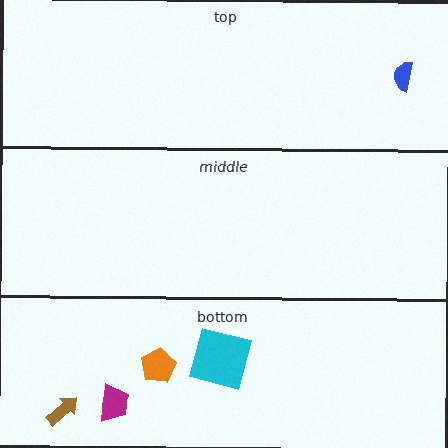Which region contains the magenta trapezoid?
The bottom region.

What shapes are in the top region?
The blue semicircle.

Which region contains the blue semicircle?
The top region.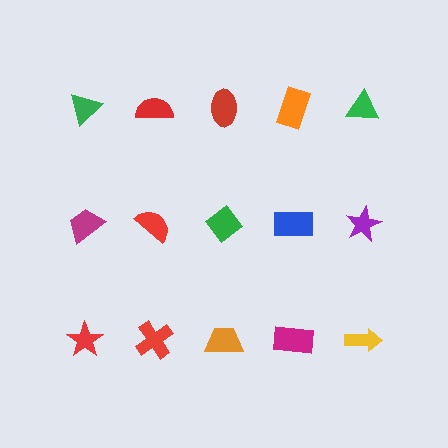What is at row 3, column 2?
A red cross.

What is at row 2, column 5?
A purple star.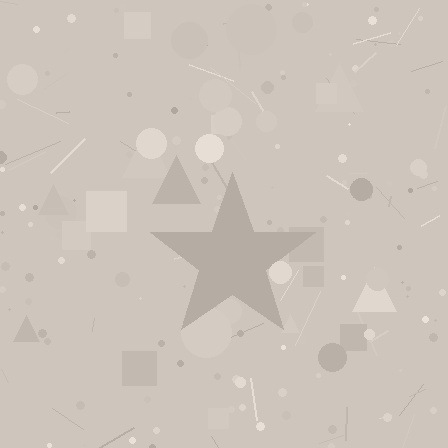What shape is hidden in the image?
A star is hidden in the image.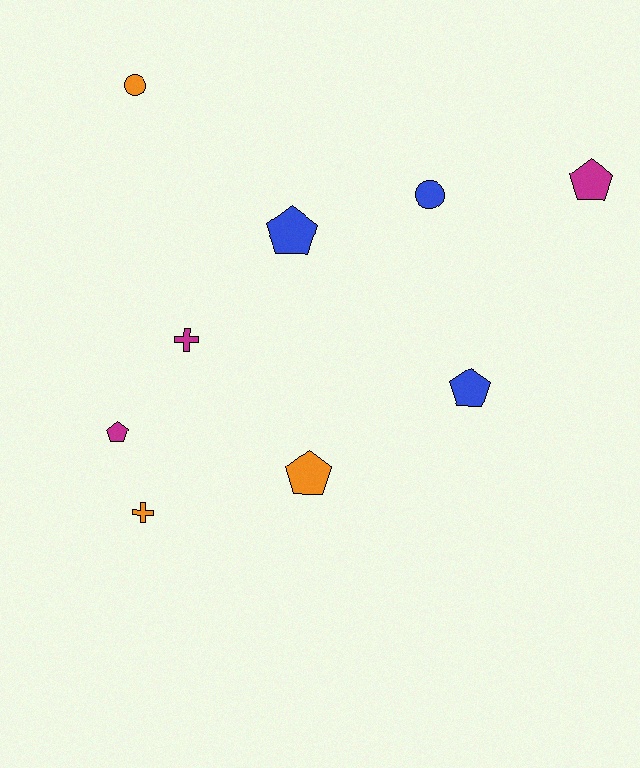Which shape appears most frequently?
Pentagon, with 5 objects.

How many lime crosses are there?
There are no lime crosses.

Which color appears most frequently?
Orange, with 3 objects.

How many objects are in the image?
There are 9 objects.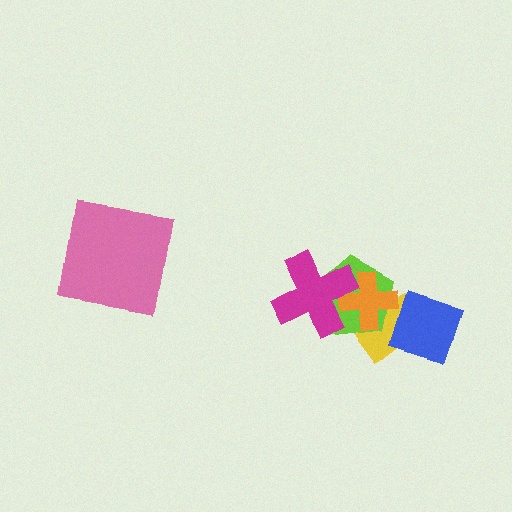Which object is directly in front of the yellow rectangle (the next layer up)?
The lime pentagon is directly in front of the yellow rectangle.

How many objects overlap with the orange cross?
3 objects overlap with the orange cross.